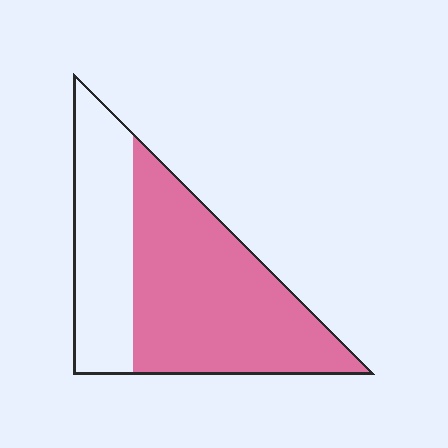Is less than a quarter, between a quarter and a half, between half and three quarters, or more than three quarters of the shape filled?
Between half and three quarters.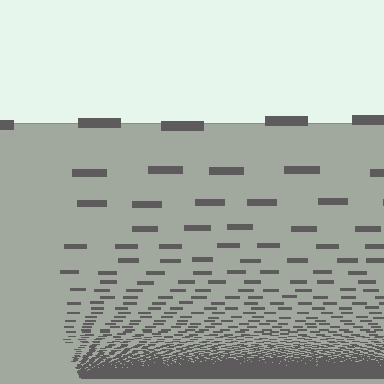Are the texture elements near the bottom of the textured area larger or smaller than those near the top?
Smaller. The gradient is inverted — elements near the bottom are smaller and denser.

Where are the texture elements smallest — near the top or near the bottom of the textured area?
Near the bottom.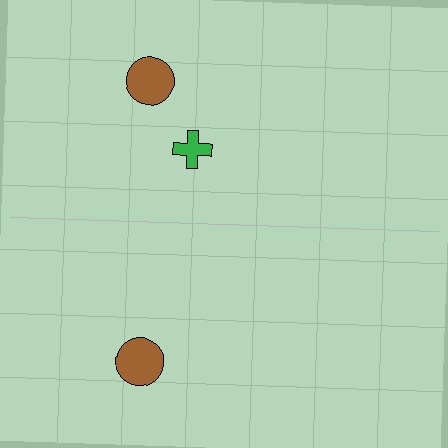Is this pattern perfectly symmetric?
No, the pattern is not perfectly symmetric. A green cross is missing from the bottom side.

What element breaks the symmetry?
A green cross is missing from the bottom side.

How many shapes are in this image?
There are 3 shapes in this image.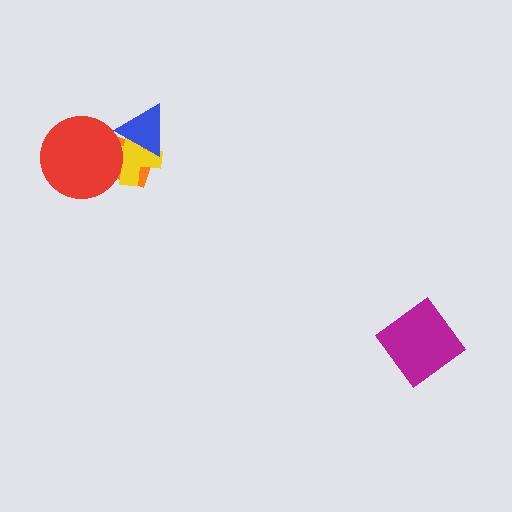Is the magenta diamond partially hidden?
No, no other shape covers it.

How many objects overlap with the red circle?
2 objects overlap with the red circle.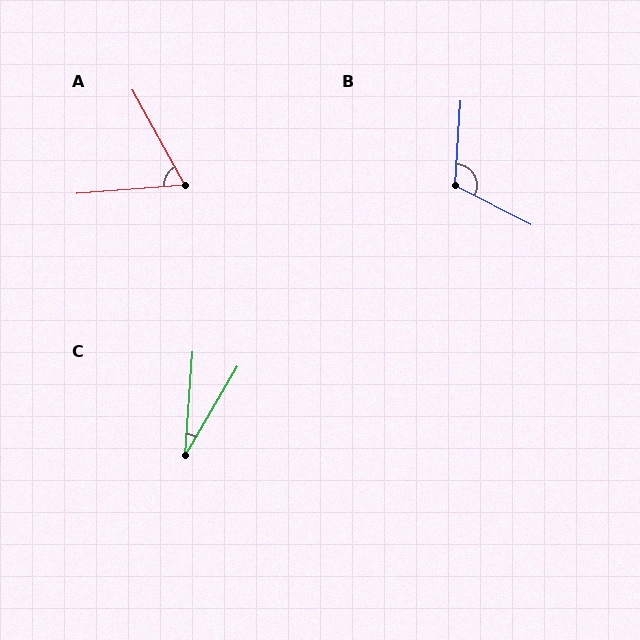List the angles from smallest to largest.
C (26°), A (66°), B (114°).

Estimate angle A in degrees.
Approximately 66 degrees.